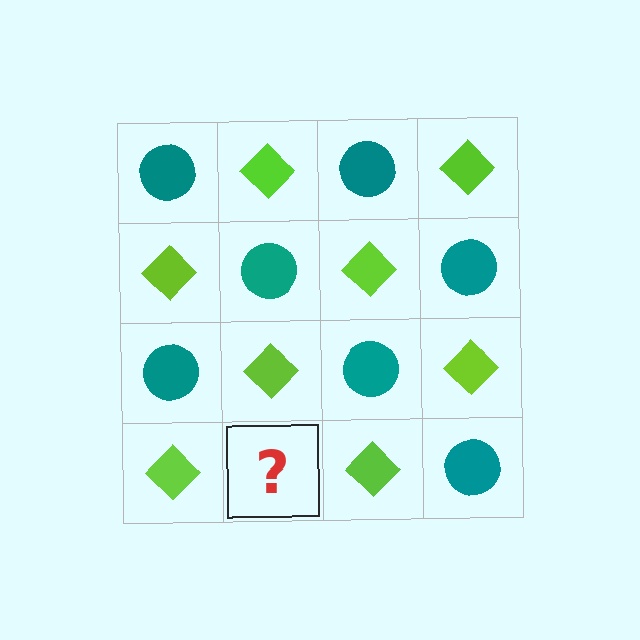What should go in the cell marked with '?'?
The missing cell should contain a teal circle.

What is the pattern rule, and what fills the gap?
The rule is that it alternates teal circle and lime diamond in a checkerboard pattern. The gap should be filled with a teal circle.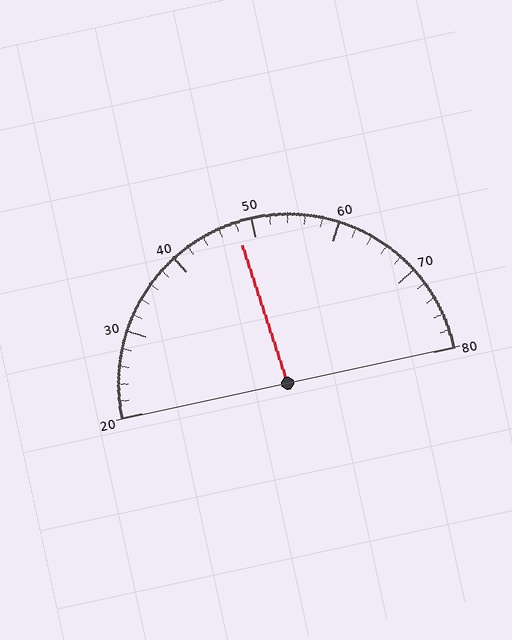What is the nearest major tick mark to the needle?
The nearest major tick mark is 50.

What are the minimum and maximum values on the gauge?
The gauge ranges from 20 to 80.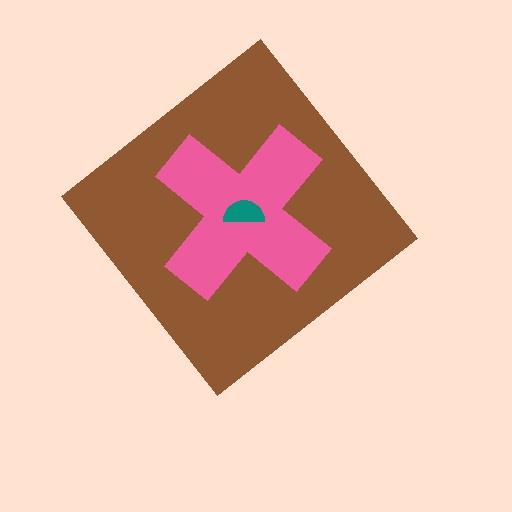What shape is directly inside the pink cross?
The teal semicircle.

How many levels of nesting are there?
3.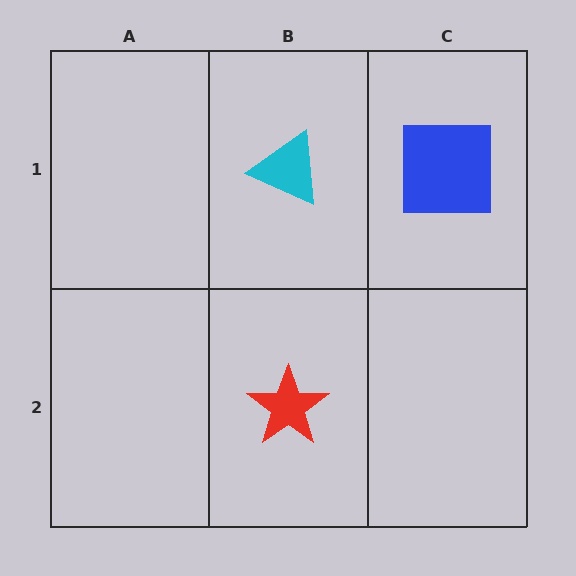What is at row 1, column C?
A blue square.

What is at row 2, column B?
A red star.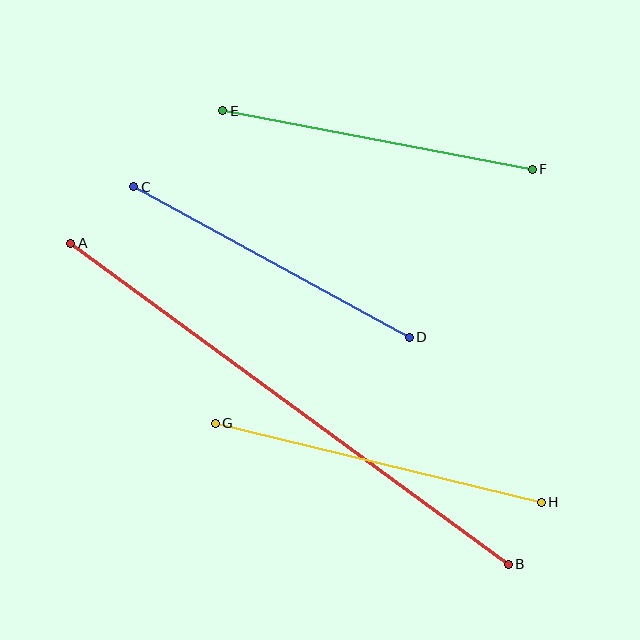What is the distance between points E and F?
The distance is approximately 315 pixels.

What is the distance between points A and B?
The distance is approximately 543 pixels.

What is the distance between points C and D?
The distance is approximately 314 pixels.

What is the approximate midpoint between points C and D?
The midpoint is at approximately (271, 262) pixels.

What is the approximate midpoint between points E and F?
The midpoint is at approximately (378, 140) pixels.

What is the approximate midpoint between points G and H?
The midpoint is at approximately (378, 463) pixels.